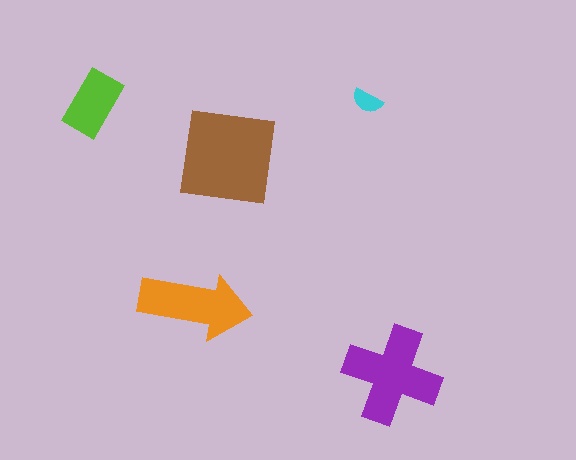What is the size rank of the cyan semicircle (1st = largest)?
5th.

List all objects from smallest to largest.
The cyan semicircle, the lime rectangle, the orange arrow, the purple cross, the brown square.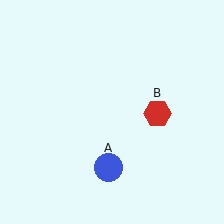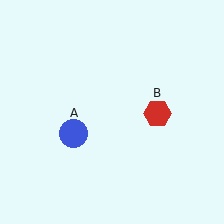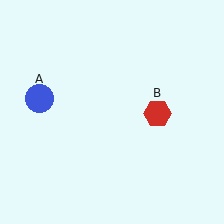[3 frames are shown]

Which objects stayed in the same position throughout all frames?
Red hexagon (object B) remained stationary.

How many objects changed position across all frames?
1 object changed position: blue circle (object A).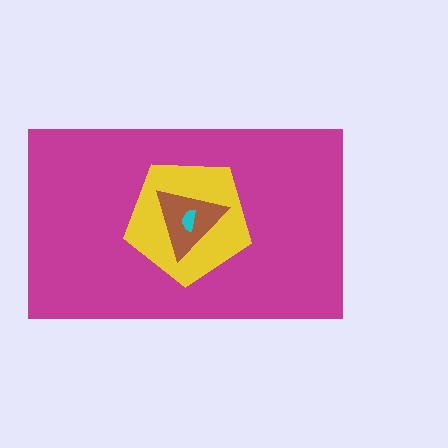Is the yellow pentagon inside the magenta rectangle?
Yes.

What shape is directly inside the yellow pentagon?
The brown triangle.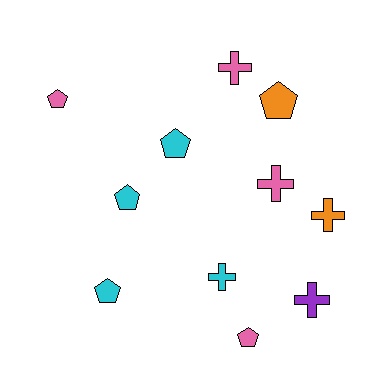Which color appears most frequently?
Cyan, with 4 objects.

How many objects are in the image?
There are 11 objects.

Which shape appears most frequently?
Pentagon, with 6 objects.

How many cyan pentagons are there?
There are 3 cyan pentagons.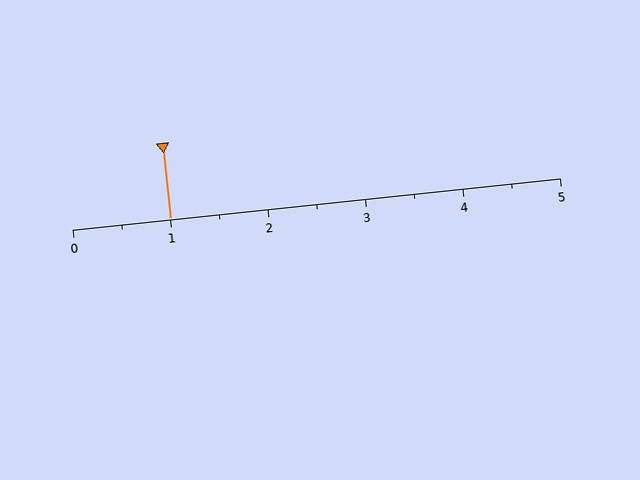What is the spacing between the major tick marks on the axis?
The major ticks are spaced 1 apart.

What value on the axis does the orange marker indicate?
The marker indicates approximately 1.